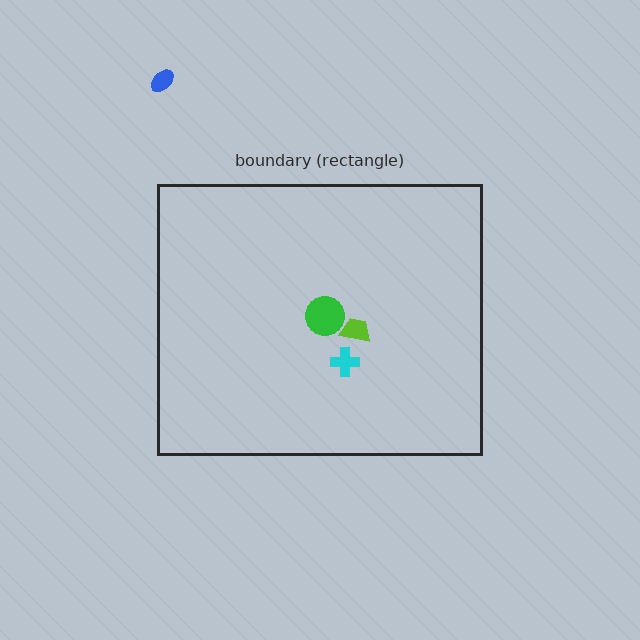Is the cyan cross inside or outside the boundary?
Inside.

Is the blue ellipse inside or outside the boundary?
Outside.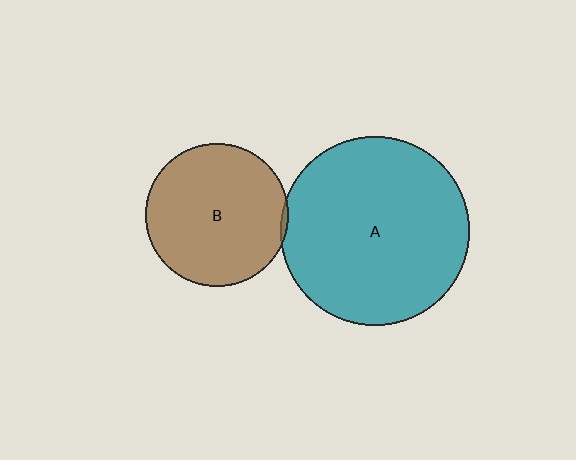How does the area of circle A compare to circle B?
Approximately 1.8 times.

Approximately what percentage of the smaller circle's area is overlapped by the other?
Approximately 5%.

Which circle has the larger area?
Circle A (teal).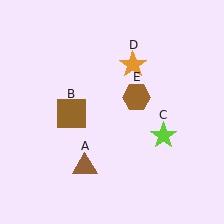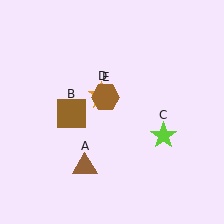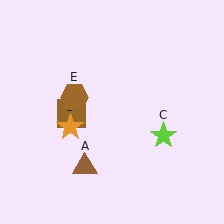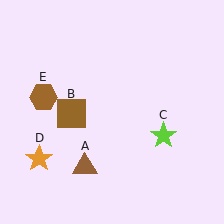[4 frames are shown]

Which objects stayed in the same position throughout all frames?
Brown triangle (object A) and brown square (object B) and lime star (object C) remained stationary.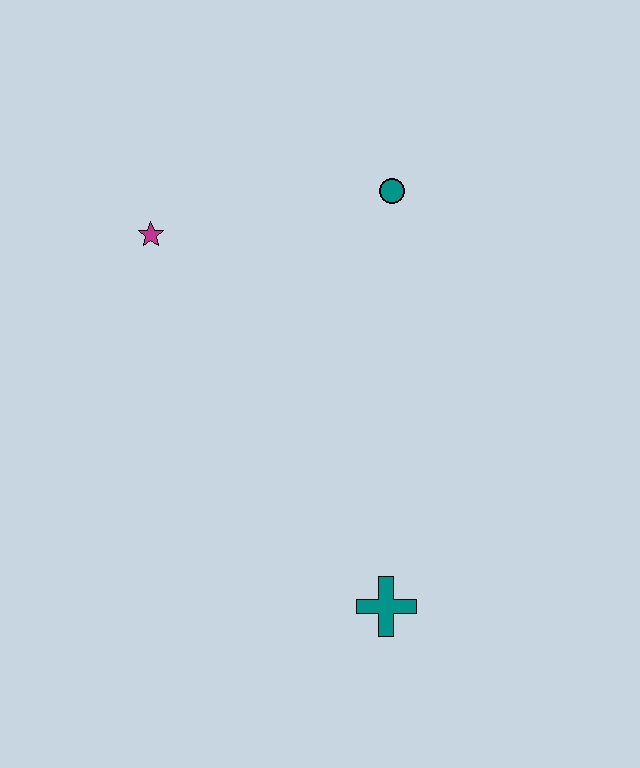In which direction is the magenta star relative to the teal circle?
The magenta star is to the left of the teal circle.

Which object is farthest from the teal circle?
The teal cross is farthest from the teal circle.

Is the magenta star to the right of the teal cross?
No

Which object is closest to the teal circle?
The magenta star is closest to the teal circle.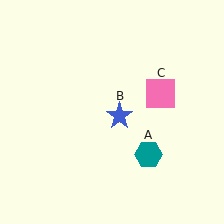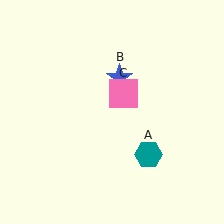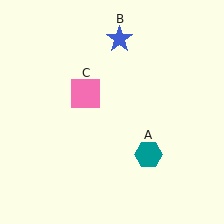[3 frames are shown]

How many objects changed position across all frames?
2 objects changed position: blue star (object B), pink square (object C).